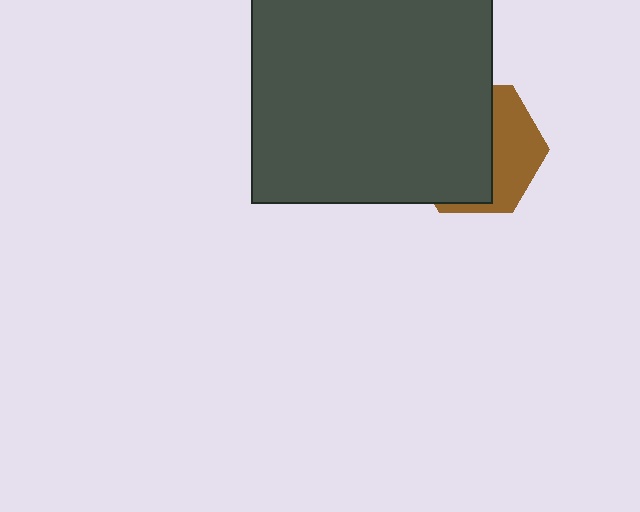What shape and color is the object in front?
The object in front is a dark gray square.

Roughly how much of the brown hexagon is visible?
A small part of it is visible (roughly 38%).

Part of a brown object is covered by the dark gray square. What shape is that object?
It is a hexagon.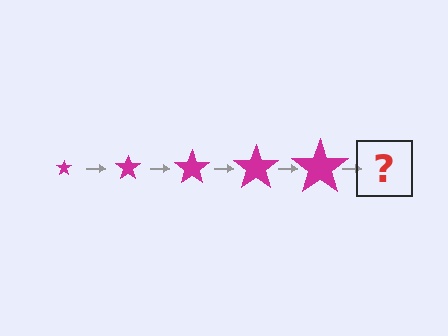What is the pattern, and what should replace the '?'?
The pattern is that the star gets progressively larger each step. The '?' should be a magenta star, larger than the previous one.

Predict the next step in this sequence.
The next step is a magenta star, larger than the previous one.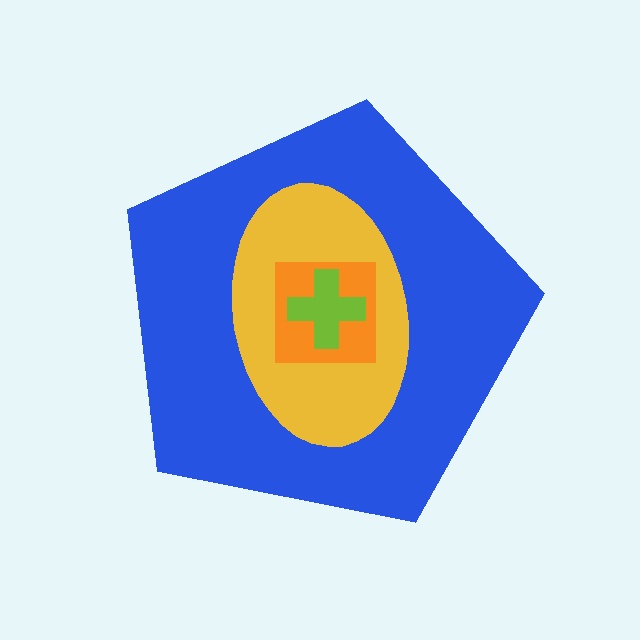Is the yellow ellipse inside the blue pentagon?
Yes.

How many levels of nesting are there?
4.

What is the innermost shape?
The lime cross.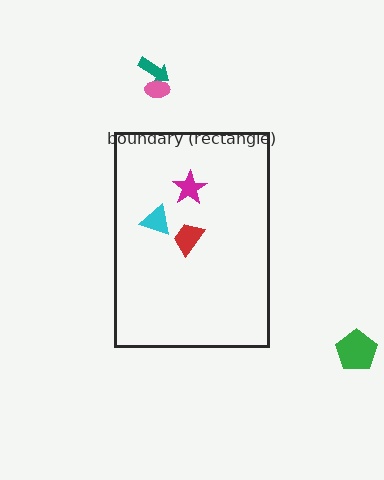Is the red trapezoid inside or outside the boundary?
Inside.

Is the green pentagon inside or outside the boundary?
Outside.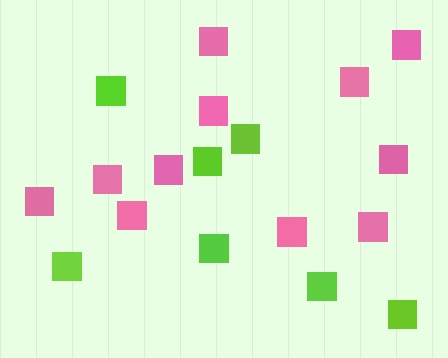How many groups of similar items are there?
There are 2 groups: one group of lime squares (7) and one group of pink squares (11).